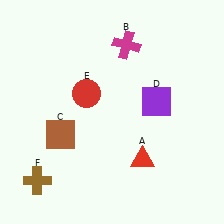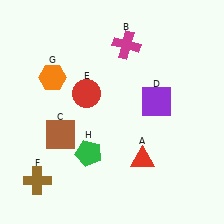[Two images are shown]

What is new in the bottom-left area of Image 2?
A green pentagon (H) was added in the bottom-left area of Image 2.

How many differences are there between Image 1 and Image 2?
There are 2 differences between the two images.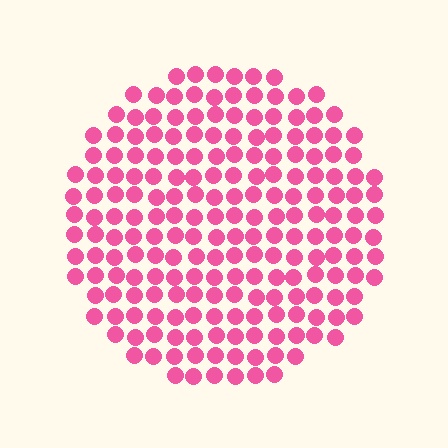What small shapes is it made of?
It is made of small circles.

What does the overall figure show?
The overall figure shows a circle.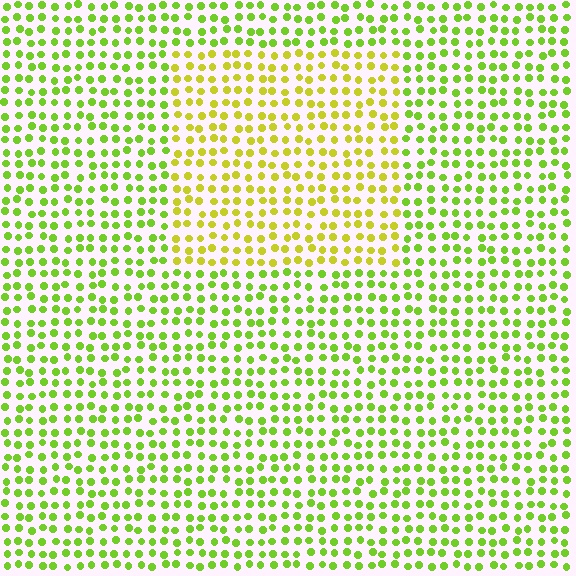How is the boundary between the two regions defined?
The boundary is defined purely by a slight shift in hue (about 30 degrees). Spacing, size, and orientation are identical on both sides.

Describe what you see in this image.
The image is filled with small lime elements in a uniform arrangement. A rectangle-shaped region is visible where the elements are tinted to a slightly different hue, forming a subtle color boundary.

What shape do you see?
I see a rectangle.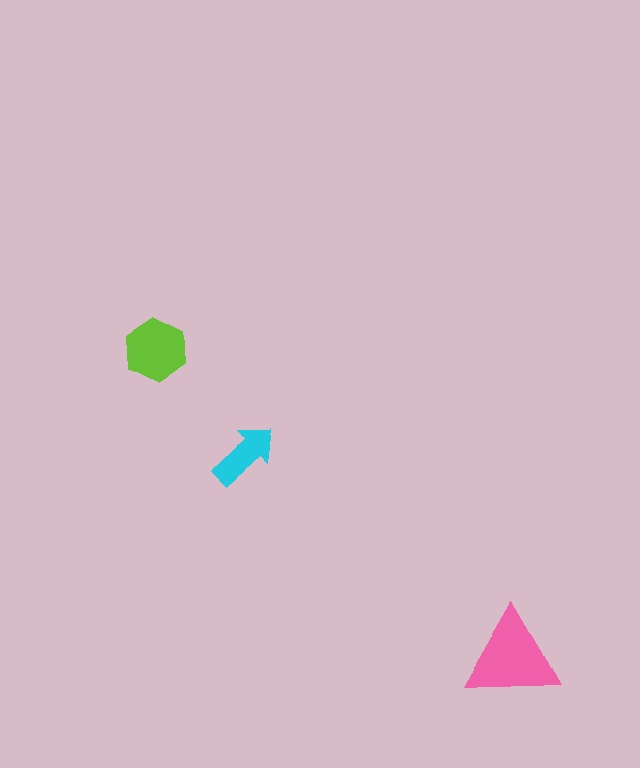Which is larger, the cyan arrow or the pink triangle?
The pink triangle.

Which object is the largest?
The pink triangle.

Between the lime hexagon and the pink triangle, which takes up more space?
The pink triangle.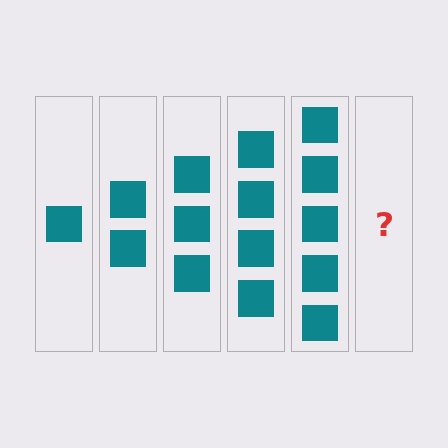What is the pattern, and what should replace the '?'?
The pattern is that each step adds one more square. The '?' should be 6 squares.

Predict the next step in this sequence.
The next step is 6 squares.